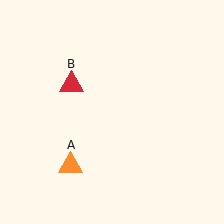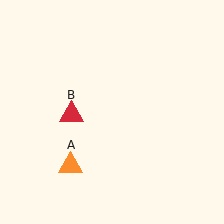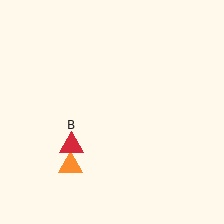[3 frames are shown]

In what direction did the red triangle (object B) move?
The red triangle (object B) moved down.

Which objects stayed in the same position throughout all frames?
Orange triangle (object A) remained stationary.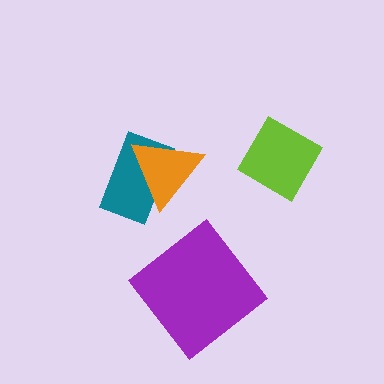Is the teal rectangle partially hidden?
Yes, it is partially covered by another shape.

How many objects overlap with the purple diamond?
0 objects overlap with the purple diamond.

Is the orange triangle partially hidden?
No, no other shape covers it.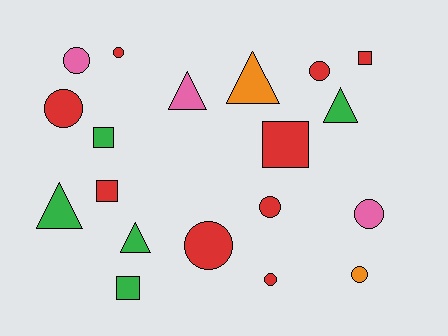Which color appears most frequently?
Red, with 9 objects.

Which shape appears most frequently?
Circle, with 9 objects.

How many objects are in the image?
There are 19 objects.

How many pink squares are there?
There are no pink squares.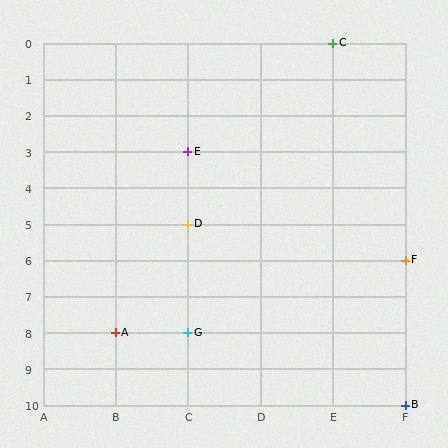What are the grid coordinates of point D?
Point D is at grid coordinates (C, 5).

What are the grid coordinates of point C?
Point C is at grid coordinates (E, 0).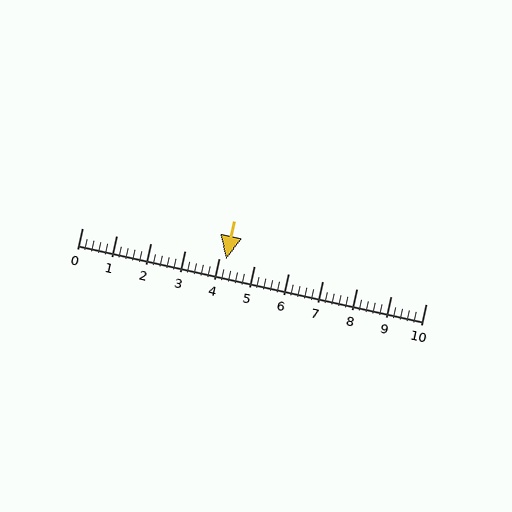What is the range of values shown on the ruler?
The ruler shows values from 0 to 10.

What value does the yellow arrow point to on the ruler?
The yellow arrow points to approximately 4.2.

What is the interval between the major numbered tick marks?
The major tick marks are spaced 1 units apart.